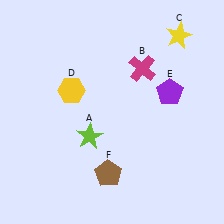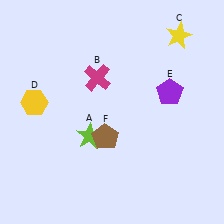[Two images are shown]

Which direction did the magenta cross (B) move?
The magenta cross (B) moved left.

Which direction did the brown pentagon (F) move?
The brown pentagon (F) moved up.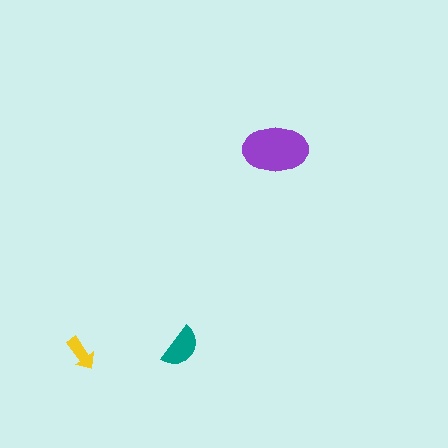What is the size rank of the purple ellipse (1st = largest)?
1st.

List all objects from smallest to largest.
The yellow arrow, the teal semicircle, the purple ellipse.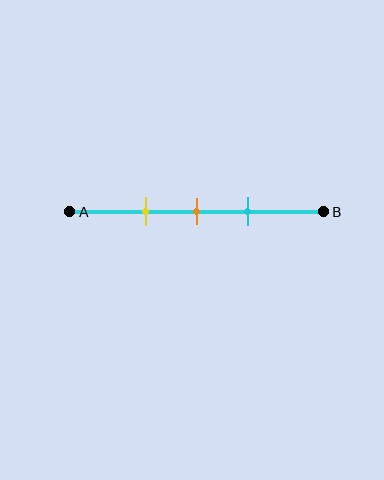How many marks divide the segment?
There are 3 marks dividing the segment.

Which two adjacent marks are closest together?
The orange and cyan marks are the closest adjacent pair.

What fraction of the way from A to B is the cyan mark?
The cyan mark is approximately 70% (0.7) of the way from A to B.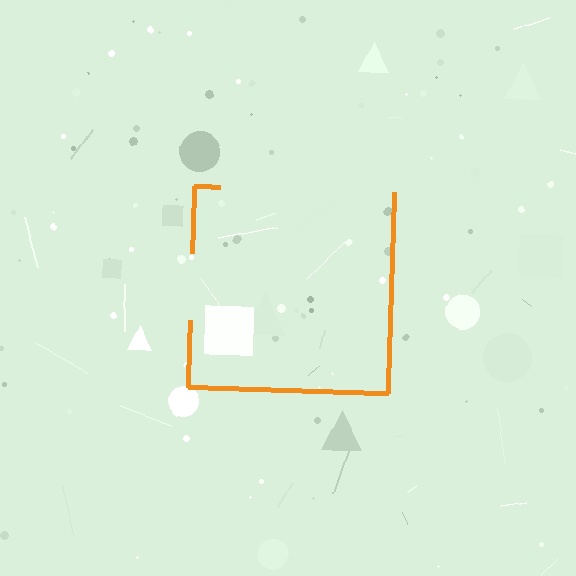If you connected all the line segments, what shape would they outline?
They would outline a square.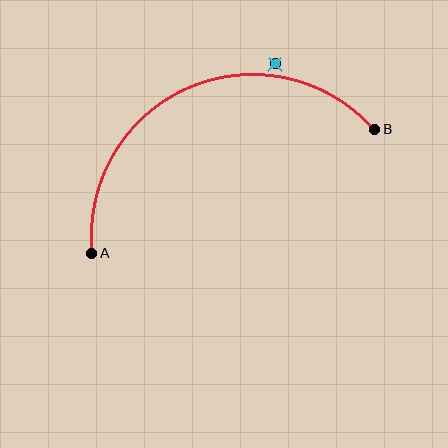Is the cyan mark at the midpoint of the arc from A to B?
No — the cyan mark does not lie on the arc at all. It sits slightly outside the curve.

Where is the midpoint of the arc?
The arc midpoint is the point on the curve farthest from the straight line joining A and B. It sits above that line.